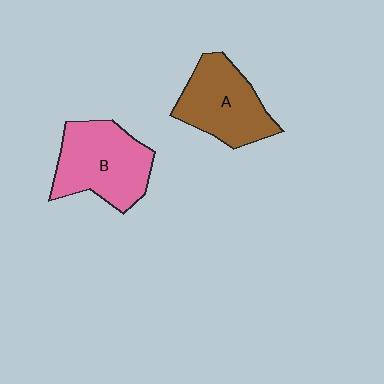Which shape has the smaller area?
Shape A (brown).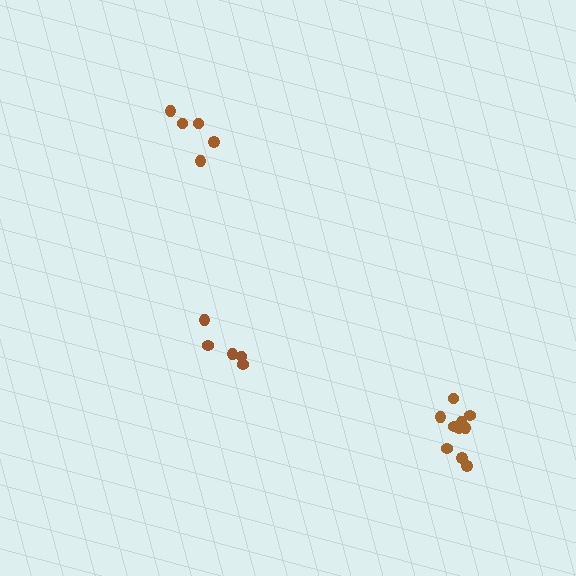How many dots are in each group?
Group 1: 5 dots, Group 2: 10 dots, Group 3: 5 dots (20 total).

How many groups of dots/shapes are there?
There are 3 groups.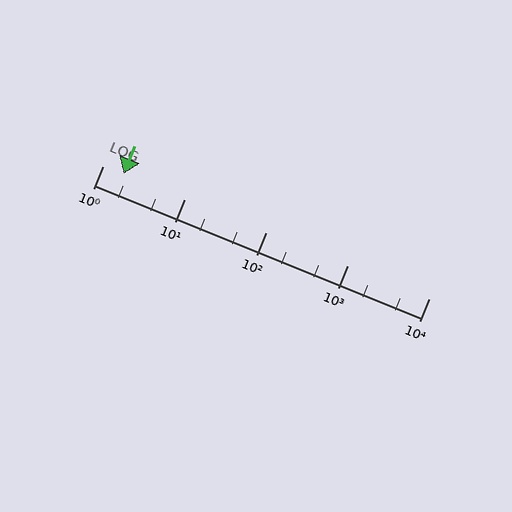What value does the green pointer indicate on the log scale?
The pointer indicates approximately 1.8.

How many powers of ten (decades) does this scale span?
The scale spans 4 decades, from 1 to 10000.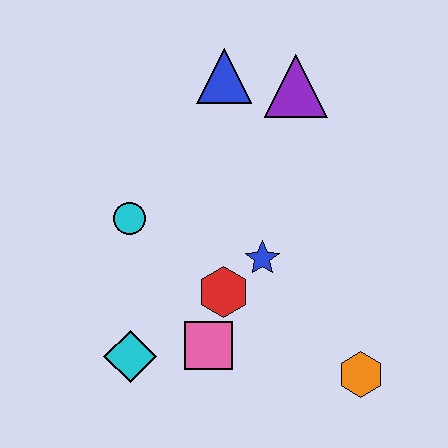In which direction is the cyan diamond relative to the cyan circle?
The cyan diamond is below the cyan circle.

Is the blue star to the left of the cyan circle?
No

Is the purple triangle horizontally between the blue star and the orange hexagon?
Yes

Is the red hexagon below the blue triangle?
Yes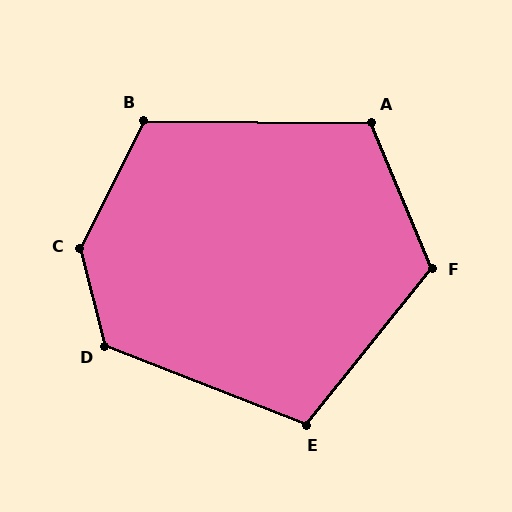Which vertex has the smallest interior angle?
E, at approximately 107 degrees.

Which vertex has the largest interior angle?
C, at approximately 139 degrees.